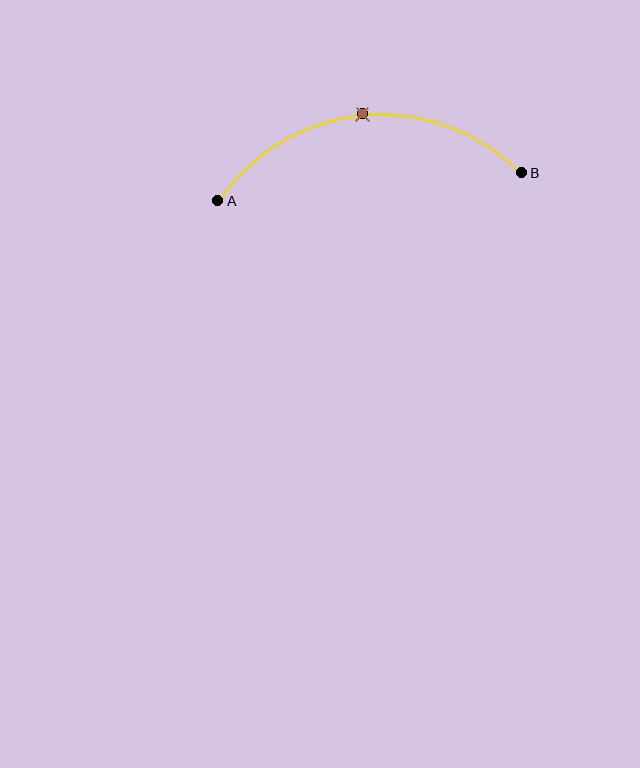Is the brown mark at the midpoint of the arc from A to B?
Yes. The brown mark lies on the arc at equal arc-length from both A and B — it is the arc midpoint.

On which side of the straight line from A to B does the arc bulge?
The arc bulges above the straight line connecting A and B.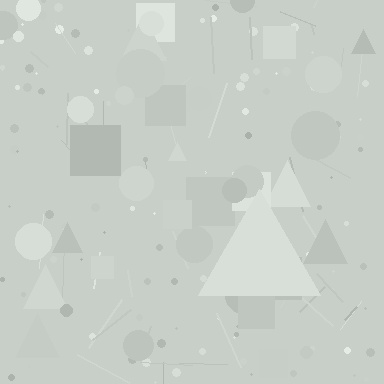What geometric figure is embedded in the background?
A triangle is embedded in the background.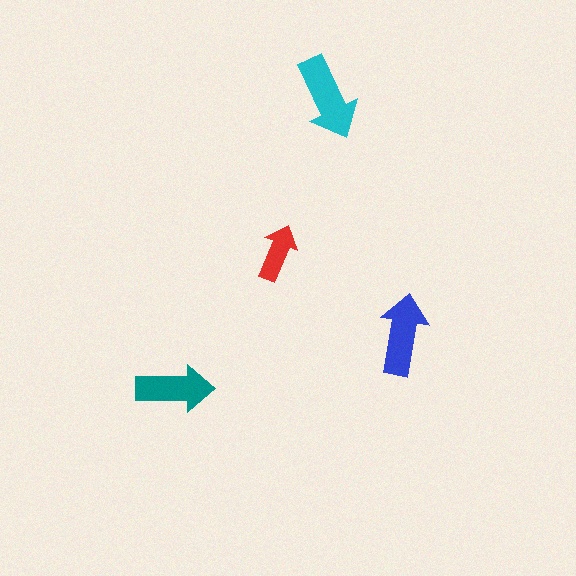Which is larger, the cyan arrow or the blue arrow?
The cyan one.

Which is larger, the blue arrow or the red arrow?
The blue one.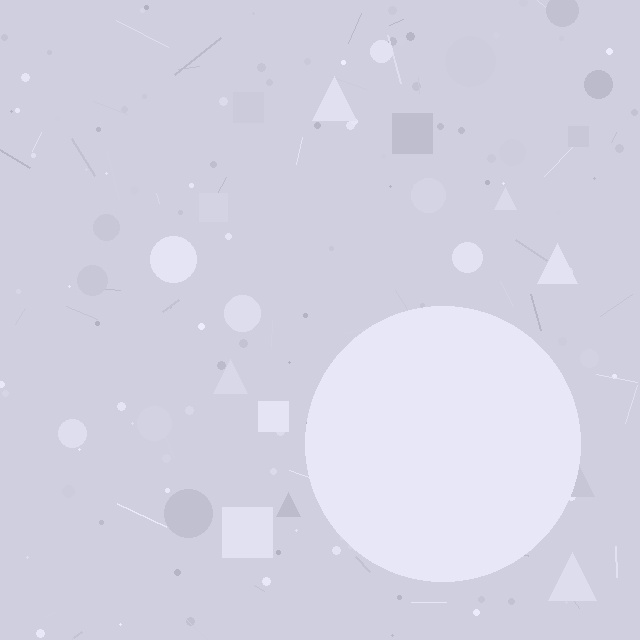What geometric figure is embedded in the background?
A circle is embedded in the background.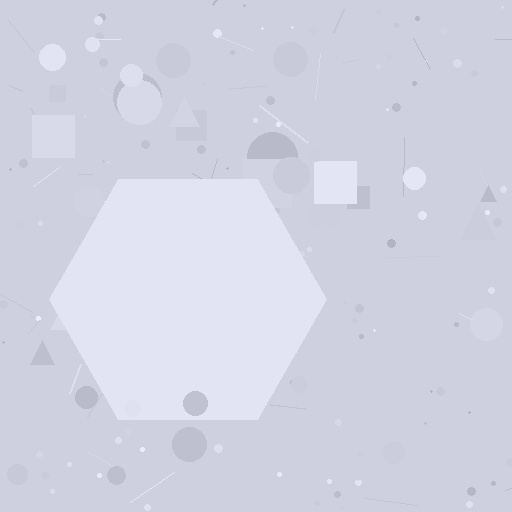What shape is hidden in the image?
A hexagon is hidden in the image.